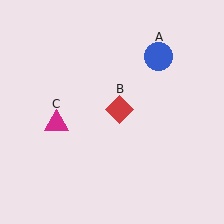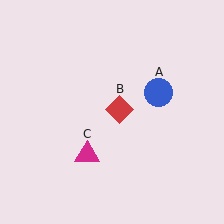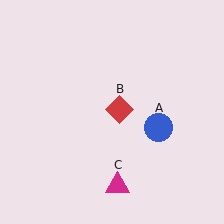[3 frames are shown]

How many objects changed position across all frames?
2 objects changed position: blue circle (object A), magenta triangle (object C).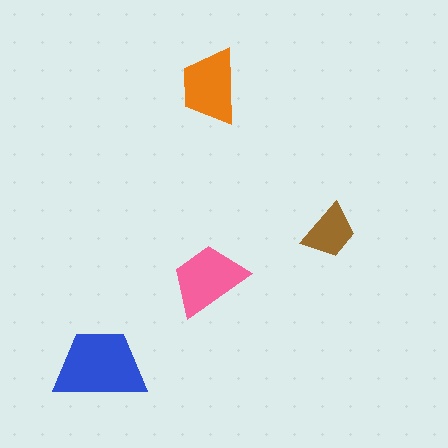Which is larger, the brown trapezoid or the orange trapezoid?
The orange one.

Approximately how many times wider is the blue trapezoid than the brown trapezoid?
About 1.5 times wider.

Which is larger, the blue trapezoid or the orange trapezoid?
The blue one.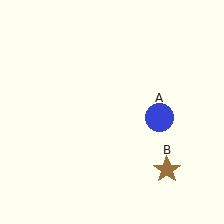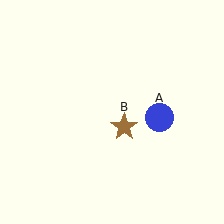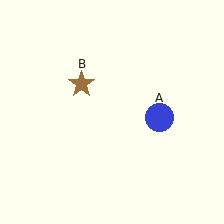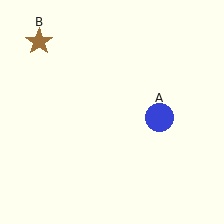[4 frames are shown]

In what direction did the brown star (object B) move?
The brown star (object B) moved up and to the left.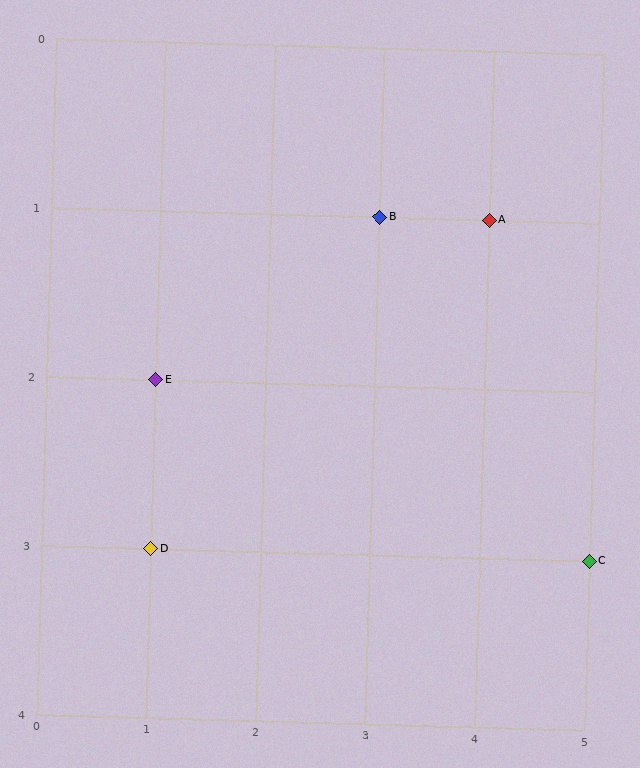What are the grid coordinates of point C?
Point C is at grid coordinates (5, 3).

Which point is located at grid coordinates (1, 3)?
Point D is at (1, 3).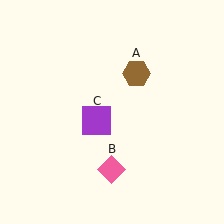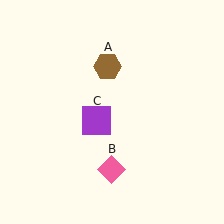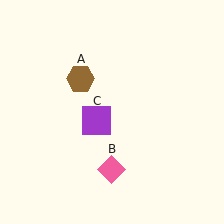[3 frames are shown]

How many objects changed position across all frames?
1 object changed position: brown hexagon (object A).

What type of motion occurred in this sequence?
The brown hexagon (object A) rotated counterclockwise around the center of the scene.